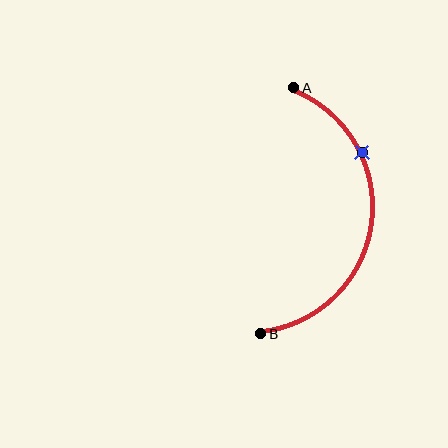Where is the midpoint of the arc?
The arc midpoint is the point on the curve farthest from the straight line joining A and B. It sits to the right of that line.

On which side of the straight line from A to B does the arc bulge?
The arc bulges to the right of the straight line connecting A and B.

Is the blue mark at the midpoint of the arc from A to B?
No. The blue mark lies on the arc but is closer to endpoint A. The arc midpoint would be at the point on the curve equidistant along the arc from both A and B.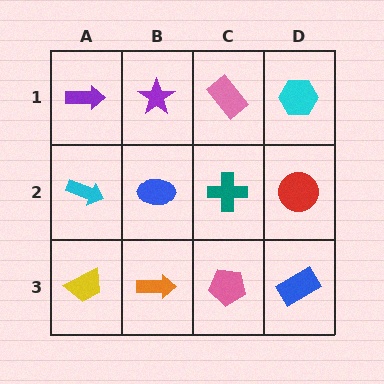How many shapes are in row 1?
4 shapes.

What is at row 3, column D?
A blue rectangle.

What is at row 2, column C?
A teal cross.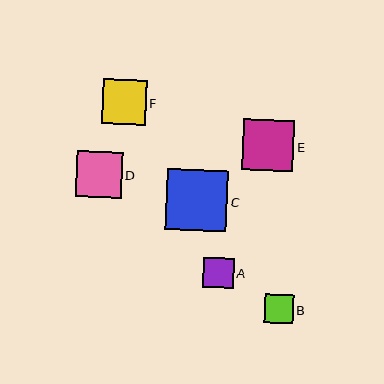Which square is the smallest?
Square B is the smallest with a size of approximately 28 pixels.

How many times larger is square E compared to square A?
Square E is approximately 1.7 times the size of square A.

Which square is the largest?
Square C is the largest with a size of approximately 61 pixels.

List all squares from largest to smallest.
From largest to smallest: C, E, D, F, A, B.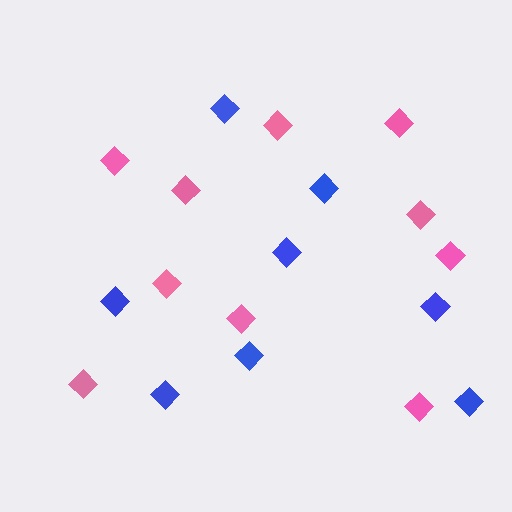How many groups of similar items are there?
There are 2 groups: one group of pink diamonds (10) and one group of blue diamonds (8).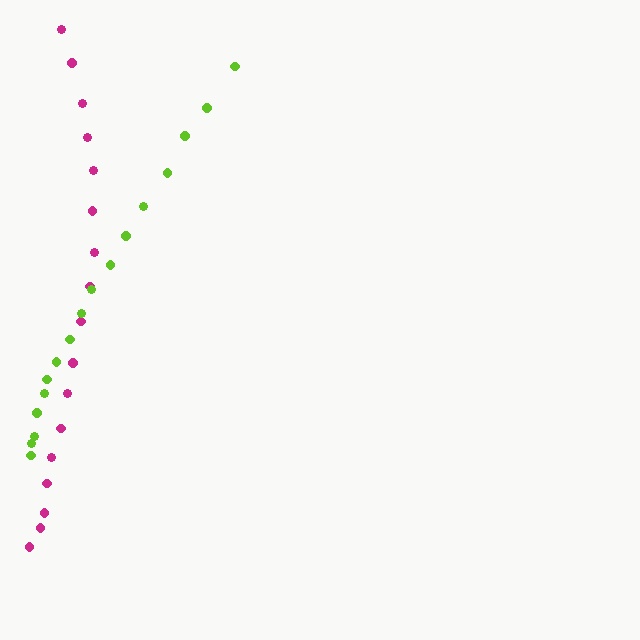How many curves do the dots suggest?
There are 2 distinct paths.